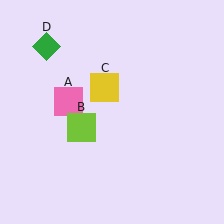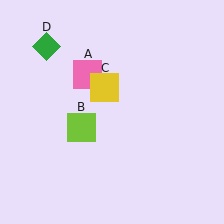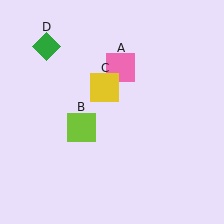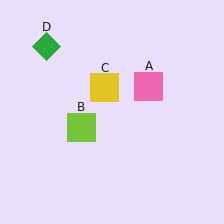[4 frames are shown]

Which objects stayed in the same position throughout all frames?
Lime square (object B) and yellow square (object C) and green diamond (object D) remained stationary.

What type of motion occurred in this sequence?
The pink square (object A) rotated clockwise around the center of the scene.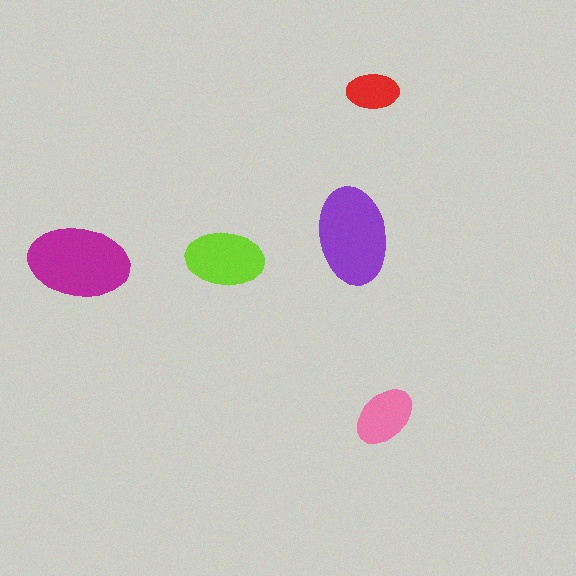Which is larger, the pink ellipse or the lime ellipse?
The lime one.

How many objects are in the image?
There are 5 objects in the image.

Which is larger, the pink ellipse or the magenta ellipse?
The magenta one.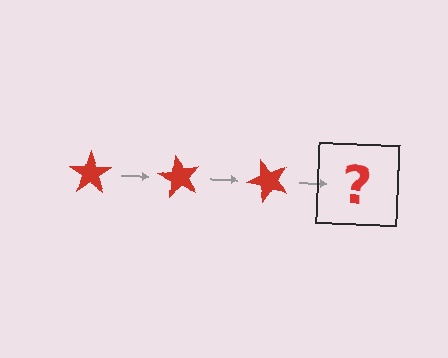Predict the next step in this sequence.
The next step is a red star rotated 180 degrees.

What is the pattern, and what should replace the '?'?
The pattern is that the star rotates 60 degrees each step. The '?' should be a red star rotated 180 degrees.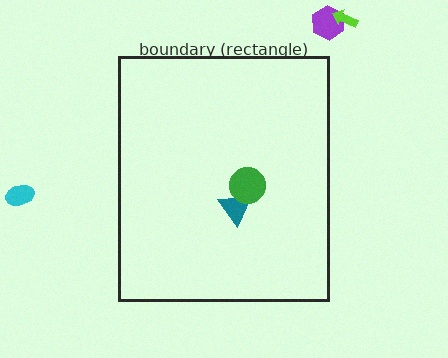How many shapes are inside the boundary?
2 inside, 3 outside.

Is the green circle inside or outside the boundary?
Inside.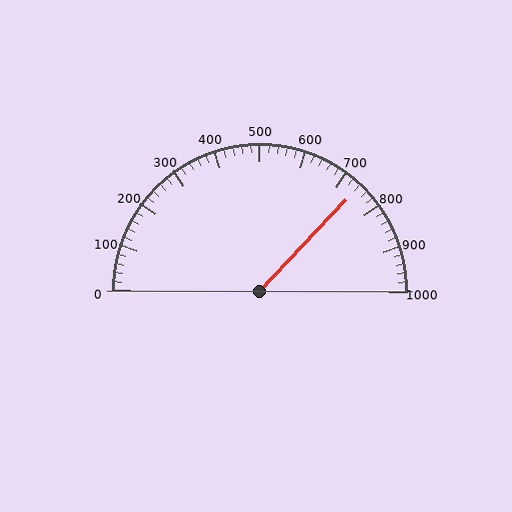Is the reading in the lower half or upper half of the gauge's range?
The reading is in the upper half of the range (0 to 1000).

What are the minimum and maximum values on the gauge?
The gauge ranges from 0 to 1000.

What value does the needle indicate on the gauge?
The needle indicates approximately 740.